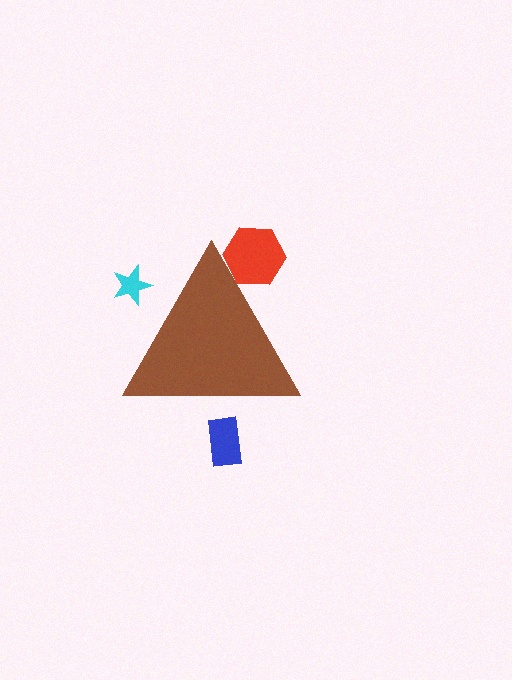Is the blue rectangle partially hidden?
Yes, the blue rectangle is partially hidden behind the brown triangle.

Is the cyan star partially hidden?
Yes, the cyan star is partially hidden behind the brown triangle.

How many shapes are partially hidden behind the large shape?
3 shapes are partially hidden.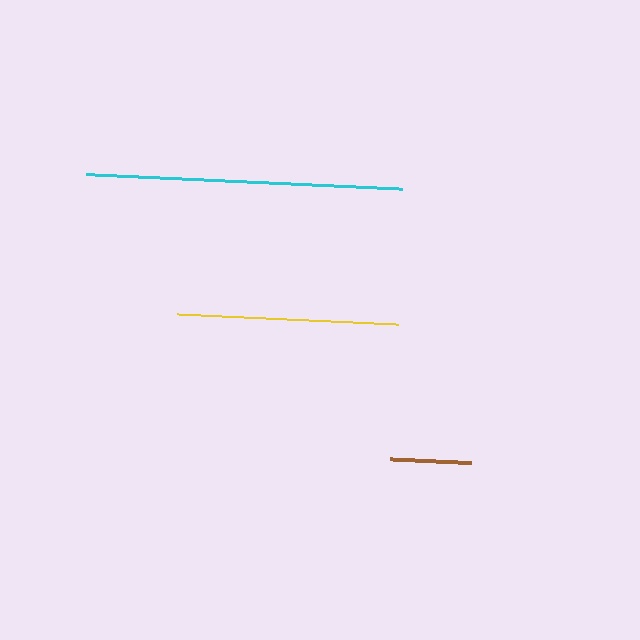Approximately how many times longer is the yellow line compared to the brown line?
The yellow line is approximately 2.8 times the length of the brown line.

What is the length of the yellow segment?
The yellow segment is approximately 221 pixels long.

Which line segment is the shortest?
The brown line is the shortest at approximately 80 pixels.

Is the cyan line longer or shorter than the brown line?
The cyan line is longer than the brown line.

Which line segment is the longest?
The cyan line is the longest at approximately 316 pixels.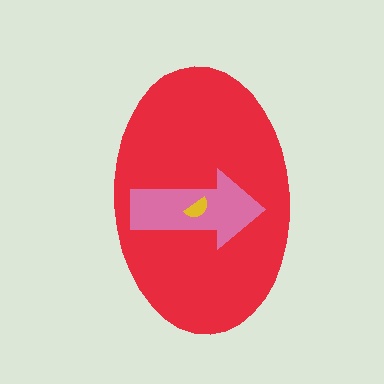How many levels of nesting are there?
3.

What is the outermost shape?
The red ellipse.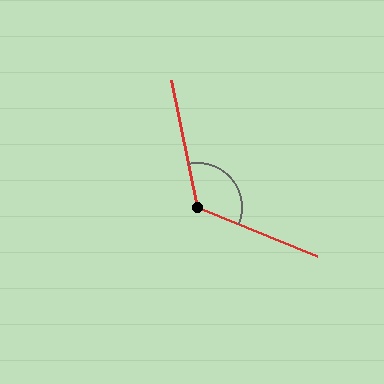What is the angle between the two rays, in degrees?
Approximately 123 degrees.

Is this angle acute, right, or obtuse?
It is obtuse.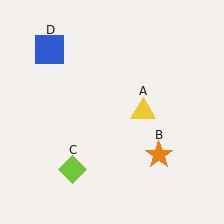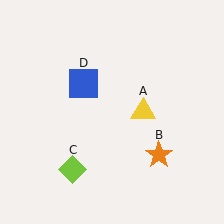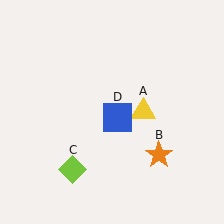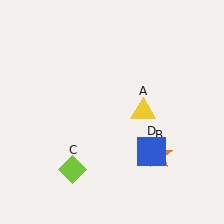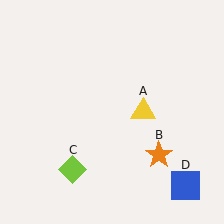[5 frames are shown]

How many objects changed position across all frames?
1 object changed position: blue square (object D).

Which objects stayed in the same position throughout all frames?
Yellow triangle (object A) and orange star (object B) and lime diamond (object C) remained stationary.